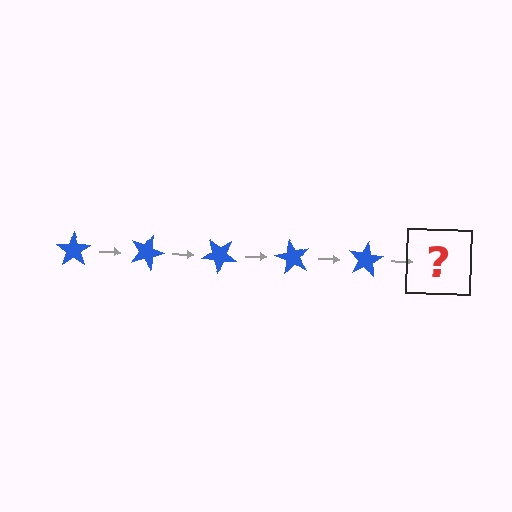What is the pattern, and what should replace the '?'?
The pattern is that the star rotates 20 degrees each step. The '?' should be a blue star rotated 100 degrees.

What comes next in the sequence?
The next element should be a blue star rotated 100 degrees.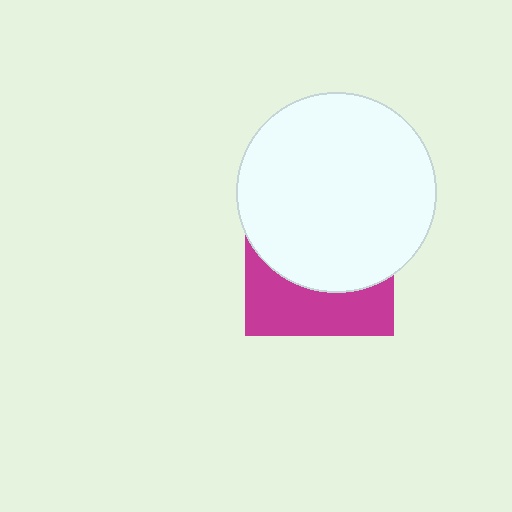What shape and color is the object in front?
The object in front is a white circle.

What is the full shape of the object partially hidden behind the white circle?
The partially hidden object is a magenta square.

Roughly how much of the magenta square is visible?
A small part of it is visible (roughly 37%).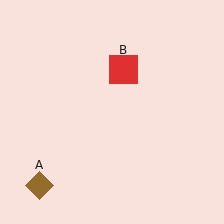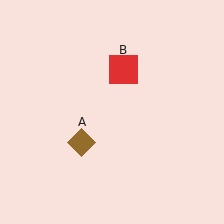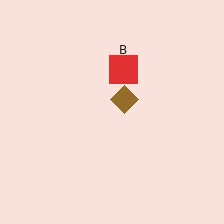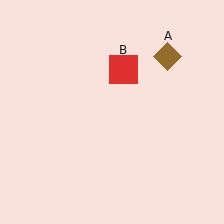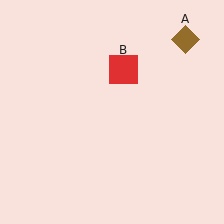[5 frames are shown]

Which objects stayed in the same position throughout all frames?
Red square (object B) remained stationary.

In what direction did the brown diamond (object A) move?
The brown diamond (object A) moved up and to the right.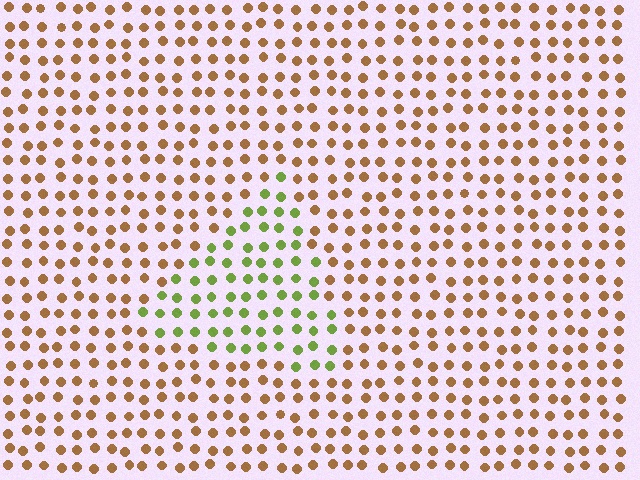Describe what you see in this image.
The image is filled with small brown elements in a uniform arrangement. A triangle-shaped region is visible where the elements are tinted to a slightly different hue, forming a subtle color boundary.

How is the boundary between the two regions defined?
The boundary is defined purely by a slight shift in hue (about 61 degrees). Spacing, size, and orientation are identical on both sides.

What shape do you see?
I see a triangle.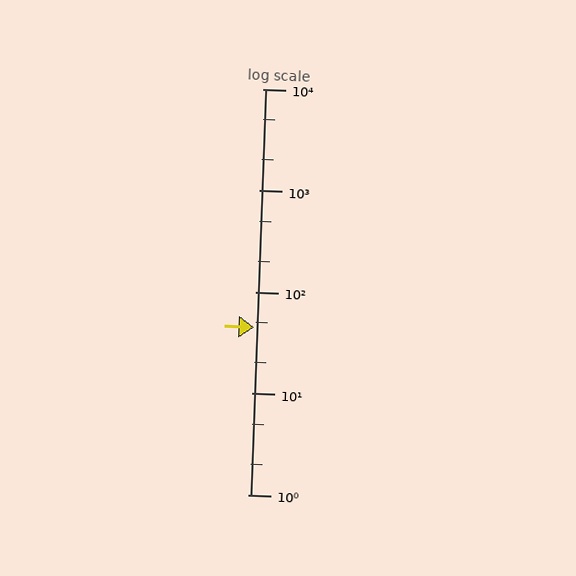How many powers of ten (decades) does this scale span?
The scale spans 4 decades, from 1 to 10000.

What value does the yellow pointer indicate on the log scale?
The pointer indicates approximately 45.